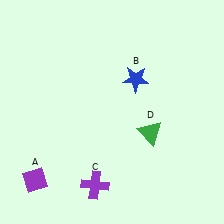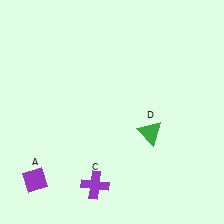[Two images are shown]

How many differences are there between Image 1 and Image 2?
There is 1 difference between the two images.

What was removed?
The blue star (B) was removed in Image 2.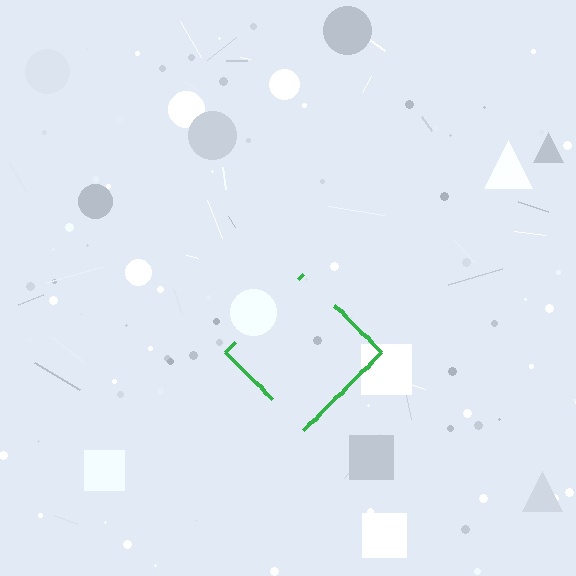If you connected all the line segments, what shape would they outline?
They would outline a diamond.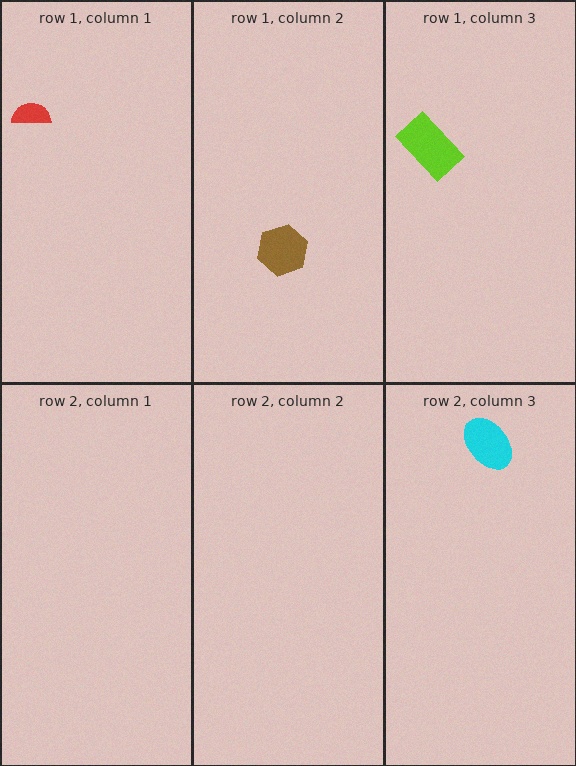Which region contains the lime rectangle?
The row 1, column 3 region.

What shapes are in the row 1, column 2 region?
The brown hexagon.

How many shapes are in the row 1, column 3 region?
1.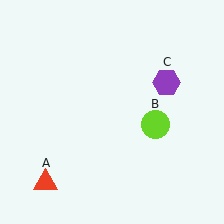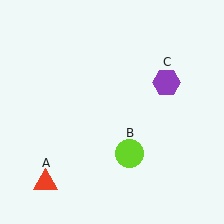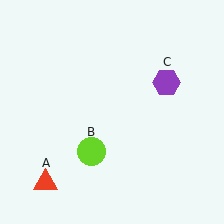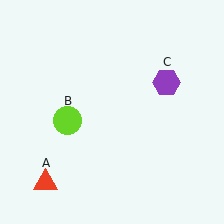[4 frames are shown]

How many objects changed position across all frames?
1 object changed position: lime circle (object B).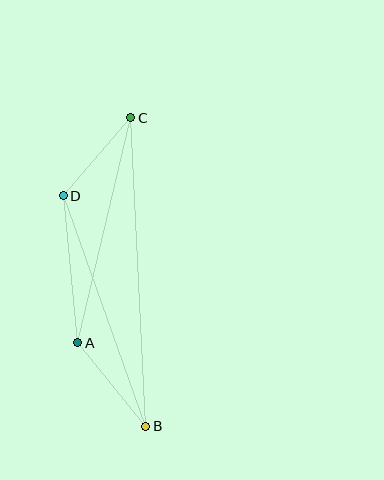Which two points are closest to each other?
Points C and D are closest to each other.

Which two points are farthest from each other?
Points B and C are farthest from each other.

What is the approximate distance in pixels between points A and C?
The distance between A and C is approximately 231 pixels.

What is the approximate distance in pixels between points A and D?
The distance between A and D is approximately 148 pixels.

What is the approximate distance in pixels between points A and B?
The distance between A and B is approximately 108 pixels.